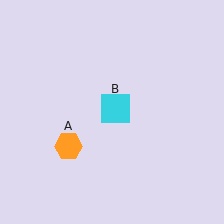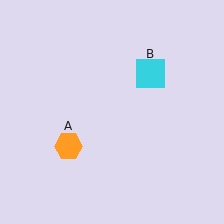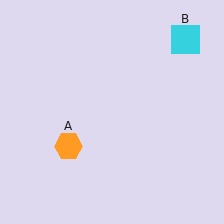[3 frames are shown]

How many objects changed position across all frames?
1 object changed position: cyan square (object B).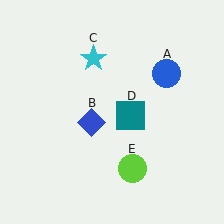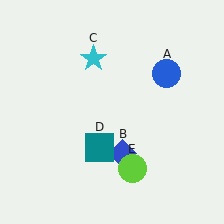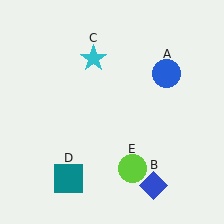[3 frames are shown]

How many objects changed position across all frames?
2 objects changed position: blue diamond (object B), teal square (object D).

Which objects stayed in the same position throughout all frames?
Blue circle (object A) and cyan star (object C) and lime circle (object E) remained stationary.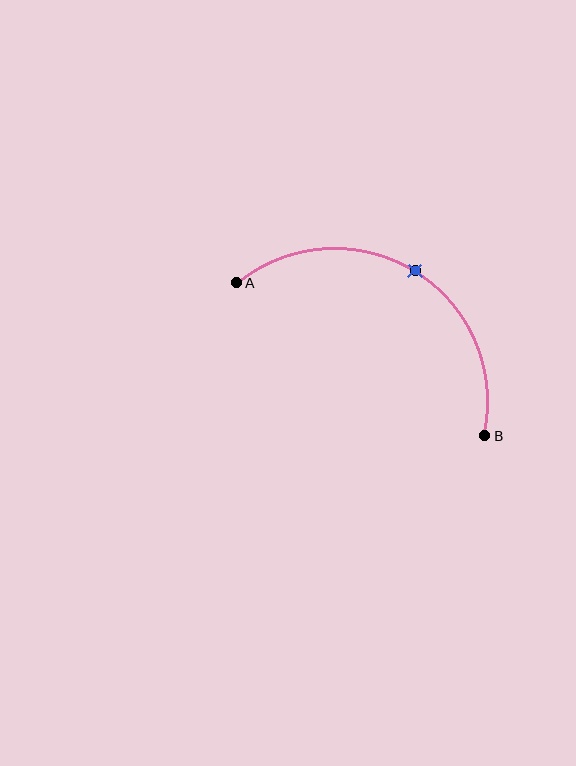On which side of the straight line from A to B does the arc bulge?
The arc bulges above the straight line connecting A and B.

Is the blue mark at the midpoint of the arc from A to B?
Yes. The blue mark lies on the arc at equal arc-length from both A and B — it is the arc midpoint.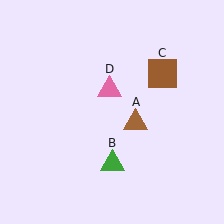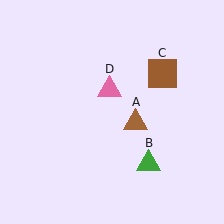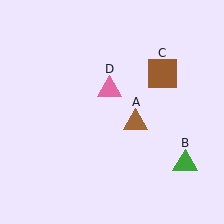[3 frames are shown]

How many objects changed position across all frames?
1 object changed position: green triangle (object B).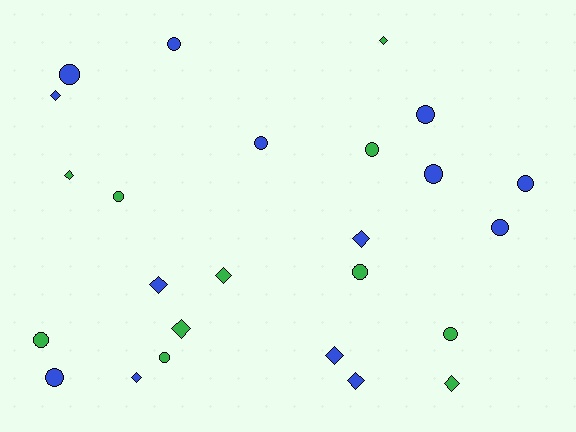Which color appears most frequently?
Blue, with 14 objects.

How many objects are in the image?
There are 25 objects.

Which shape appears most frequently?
Circle, with 14 objects.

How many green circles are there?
There are 6 green circles.